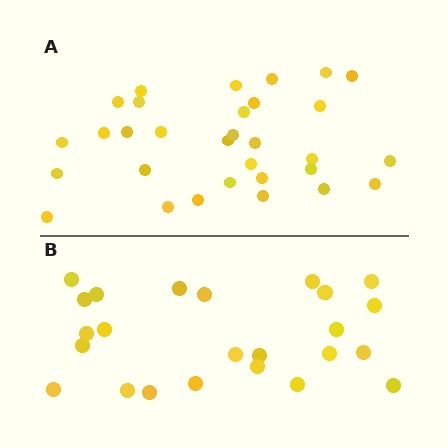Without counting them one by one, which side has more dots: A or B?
Region A (the top region) has more dots.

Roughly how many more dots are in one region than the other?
Region A has roughly 8 or so more dots than region B.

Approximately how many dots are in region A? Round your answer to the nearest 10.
About 30 dots. (The exact count is 31, which rounds to 30.)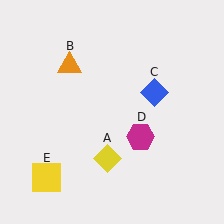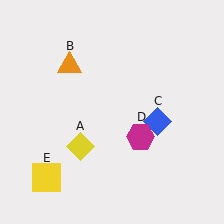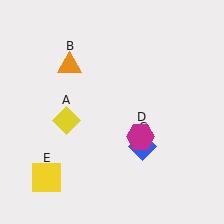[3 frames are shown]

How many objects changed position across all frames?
2 objects changed position: yellow diamond (object A), blue diamond (object C).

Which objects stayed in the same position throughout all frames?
Orange triangle (object B) and magenta hexagon (object D) and yellow square (object E) remained stationary.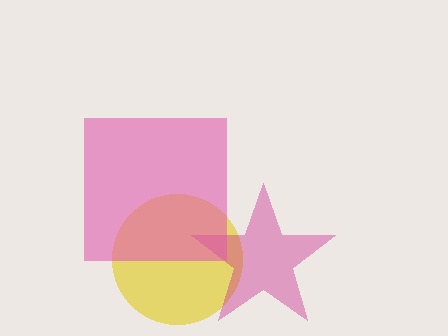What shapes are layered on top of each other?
The layered shapes are: a yellow circle, a magenta star, a pink square.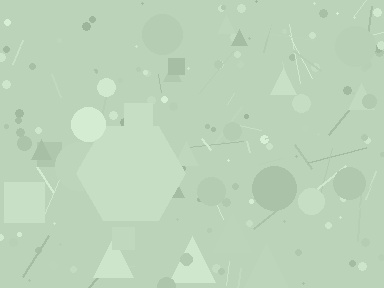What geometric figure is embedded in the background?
A hexagon is embedded in the background.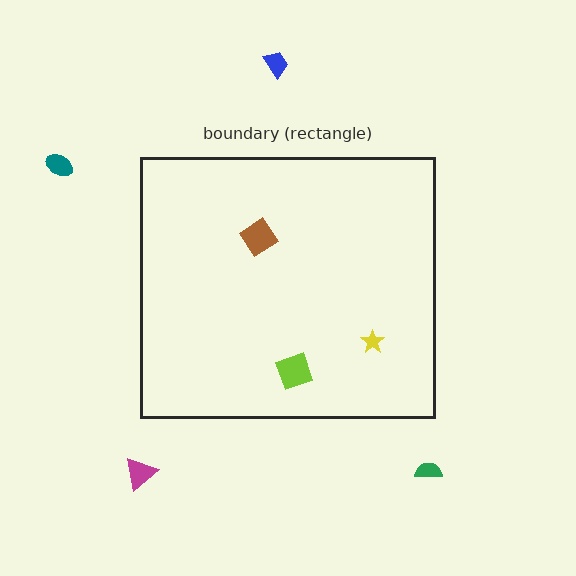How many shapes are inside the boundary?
3 inside, 4 outside.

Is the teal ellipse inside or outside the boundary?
Outside.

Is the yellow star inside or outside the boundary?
Inside.